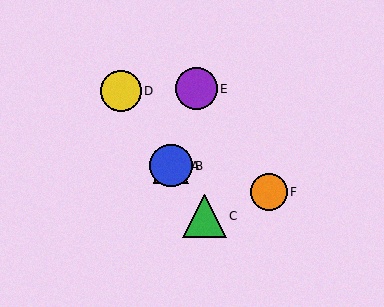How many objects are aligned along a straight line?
4 objects (A, B, C, D) are aligned along a straight line.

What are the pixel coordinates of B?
Object B is at (171, 166).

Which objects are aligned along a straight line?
Objects A, B, C, D are aligned along a straight line.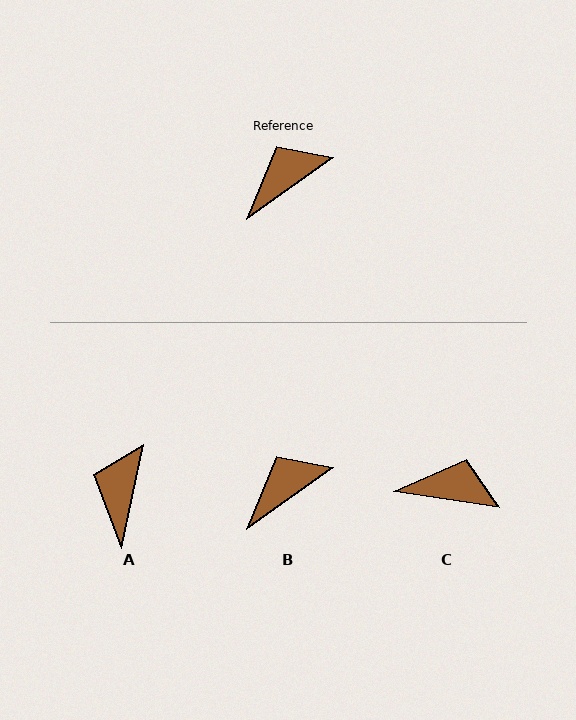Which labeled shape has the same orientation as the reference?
B.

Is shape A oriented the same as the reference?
No, it is off by about 42 degrees.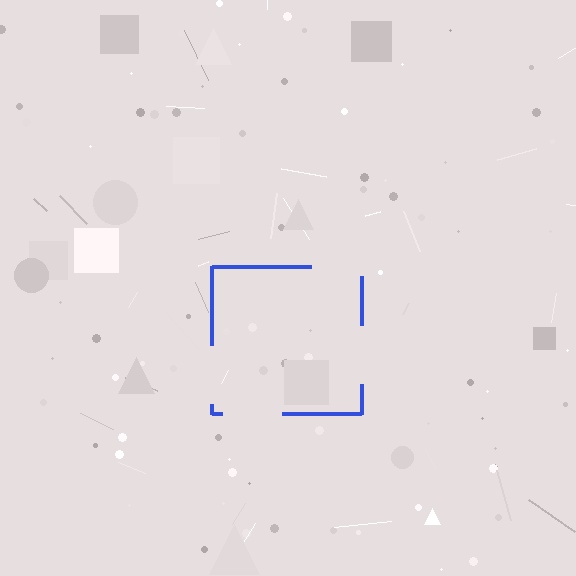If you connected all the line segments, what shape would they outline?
They would outline a square.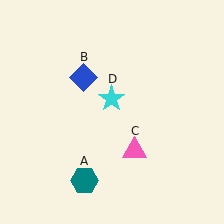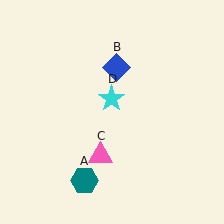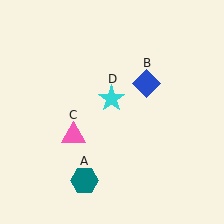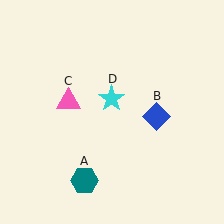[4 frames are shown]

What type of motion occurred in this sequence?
The blue diamond (object B), pink triangle (object C) rotated clockwise around the center of the scene.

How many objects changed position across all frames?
2 objects changed position: blue diamond (object B), pink triangle (object C).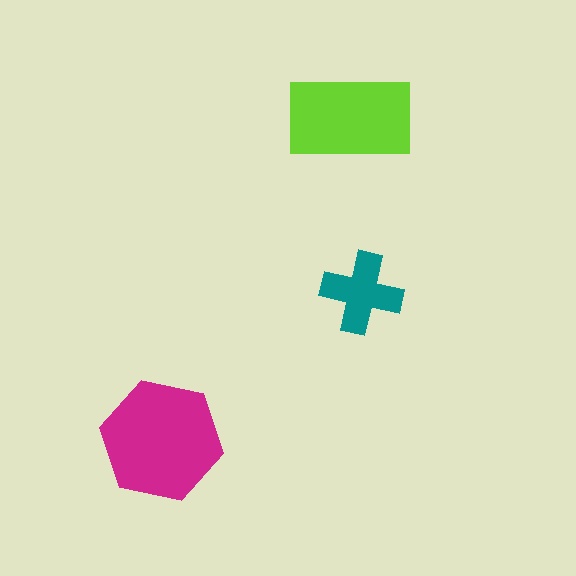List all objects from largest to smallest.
The magenta hexagon, the lime rectangle, the teal cross.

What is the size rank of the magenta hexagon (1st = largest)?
1st.